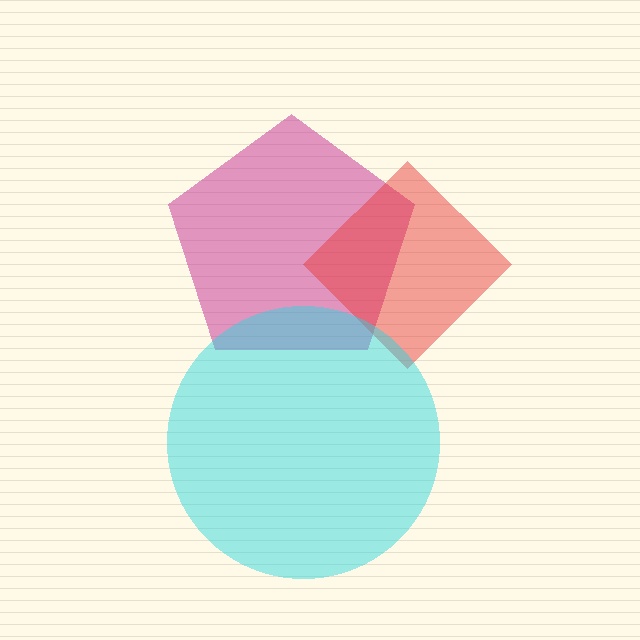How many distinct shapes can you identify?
There are 3 distinct shapes: a magenta pentagon, a red diamond, a cyan circle.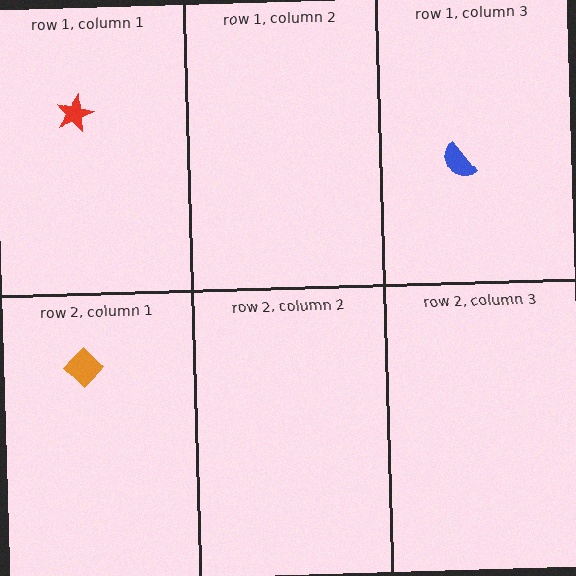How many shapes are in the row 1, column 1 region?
1.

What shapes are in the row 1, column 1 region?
The red star.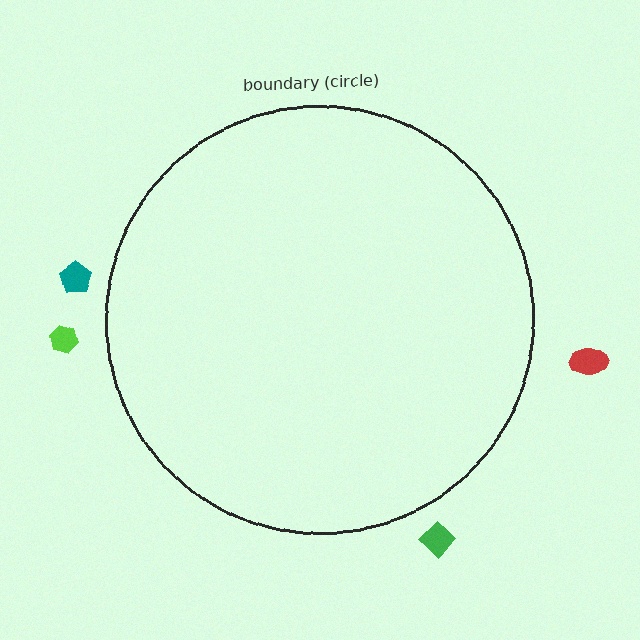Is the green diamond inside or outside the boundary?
Outside.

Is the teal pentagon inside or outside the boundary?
Outside.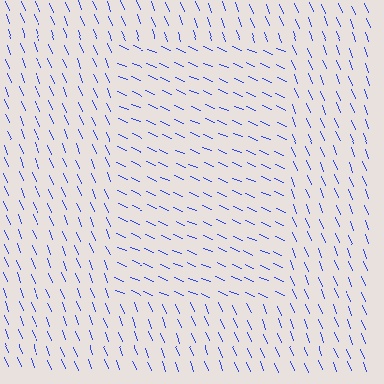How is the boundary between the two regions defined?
The boundary is defined purely by a change in line orientation (approximately 45 degrees difference). All lines are the same color and thickness.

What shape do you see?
I see a rectangle.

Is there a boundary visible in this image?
Yes, there is a texture boundary formed by a change in line orientation.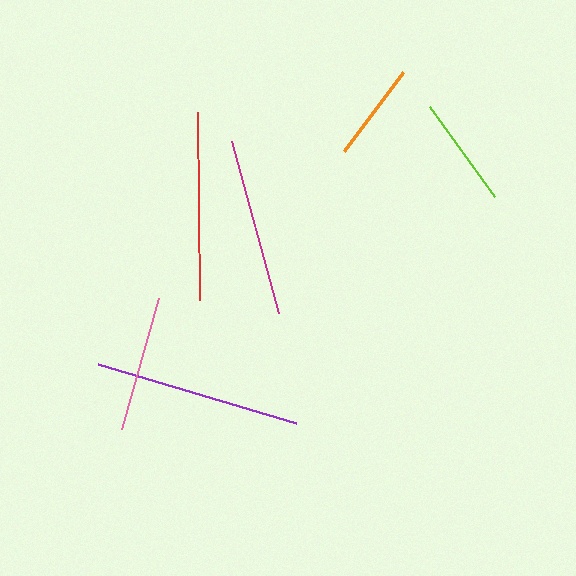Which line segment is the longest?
The purple line is the longest at approximately 207 pixels.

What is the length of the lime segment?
The lime segment is approximately 111 pixels long.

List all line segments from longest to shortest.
From longest to shortest: purple, red, magenta, pink, lime, orange.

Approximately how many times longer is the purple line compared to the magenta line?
The purple line is approximately 1.2 times the length of the magenta line.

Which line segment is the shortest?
The orange line is the shortest at approximately 99 pixels.